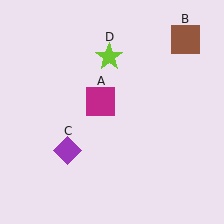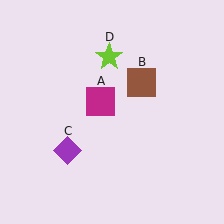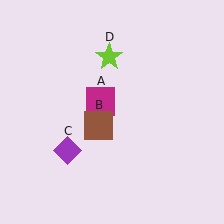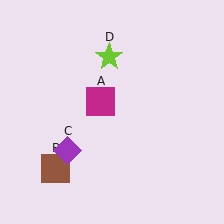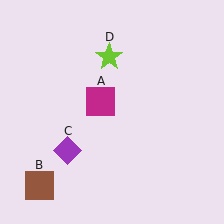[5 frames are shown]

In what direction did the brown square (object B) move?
The brown square (object B) moved down and to the left.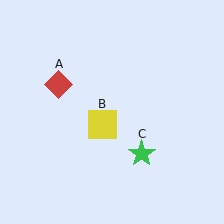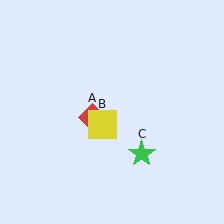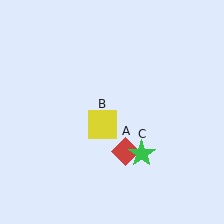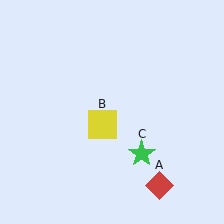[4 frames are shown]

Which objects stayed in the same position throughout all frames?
Yellow square (object B) and green star (object C) remained stationary.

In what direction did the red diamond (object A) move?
The red diamond (object A) moved down and to the right.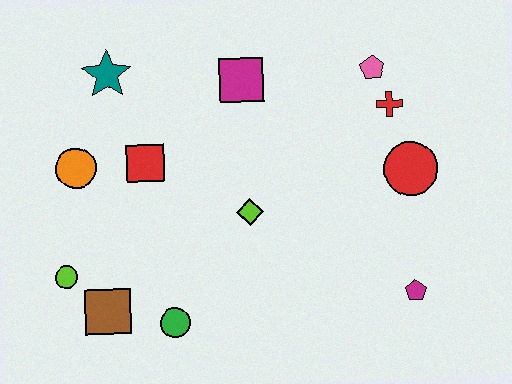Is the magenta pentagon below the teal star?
Yes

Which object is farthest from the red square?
The magenta pentagon is farthest from the red square.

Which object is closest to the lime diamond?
The red square is closest to the lime diamond.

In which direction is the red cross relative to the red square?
The red cross is to the right of the red square.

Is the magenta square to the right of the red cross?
No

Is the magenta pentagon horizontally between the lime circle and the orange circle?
No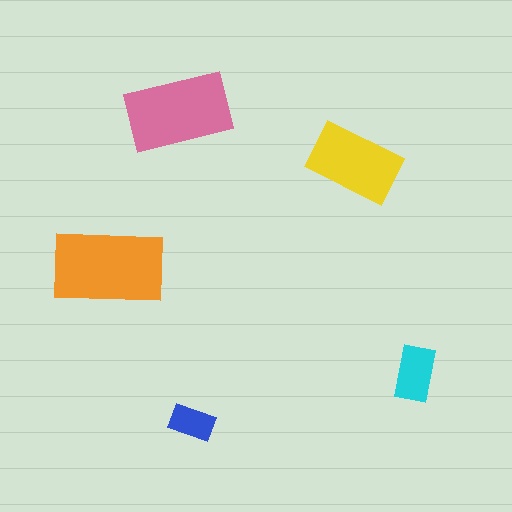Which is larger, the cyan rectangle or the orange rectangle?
The orange one.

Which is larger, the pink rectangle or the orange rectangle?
The orange one.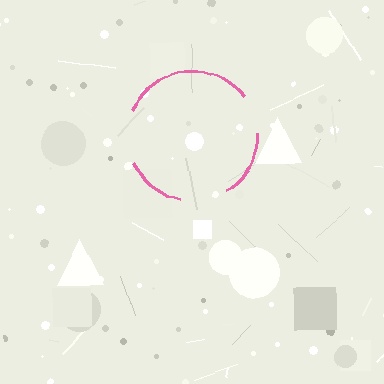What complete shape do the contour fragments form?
The contour fragments form a circle.